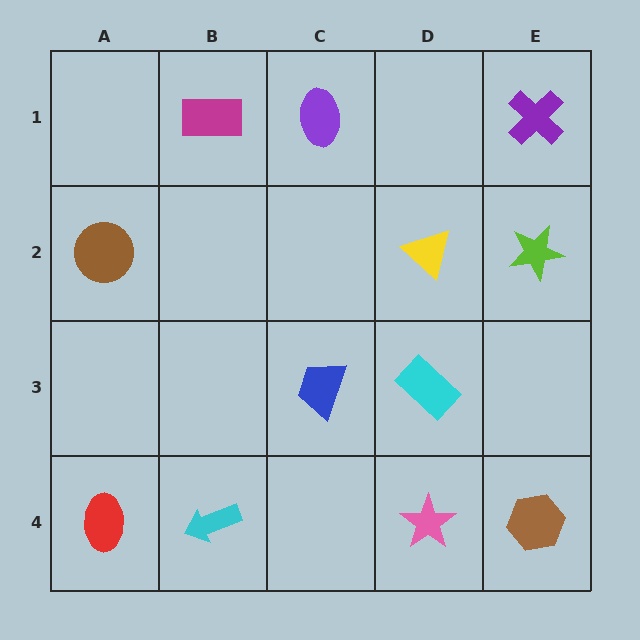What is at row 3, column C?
A blue trapezoid.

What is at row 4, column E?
A brown hexagon.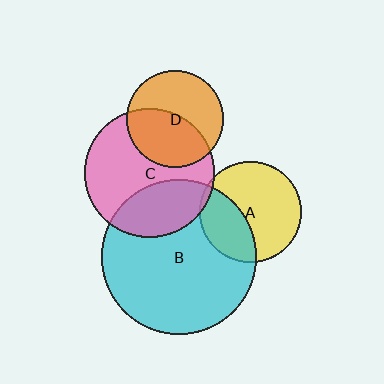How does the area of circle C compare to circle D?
Approximately 1.8 times.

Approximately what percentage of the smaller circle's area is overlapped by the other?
Approximately 30%.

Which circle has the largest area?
Circle B (cyan).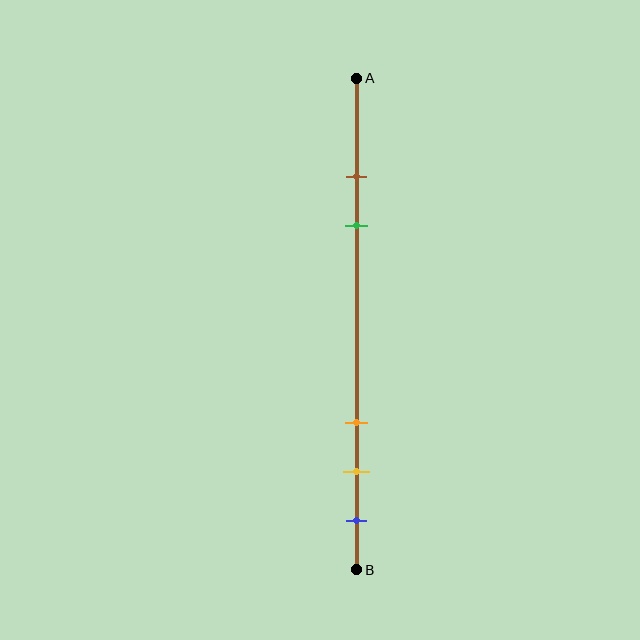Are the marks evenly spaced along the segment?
No, the marks are not evenly spaced.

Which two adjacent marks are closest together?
The brown and green marks are the closest adjacent pair.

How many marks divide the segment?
There are 5 marks dividing the segment.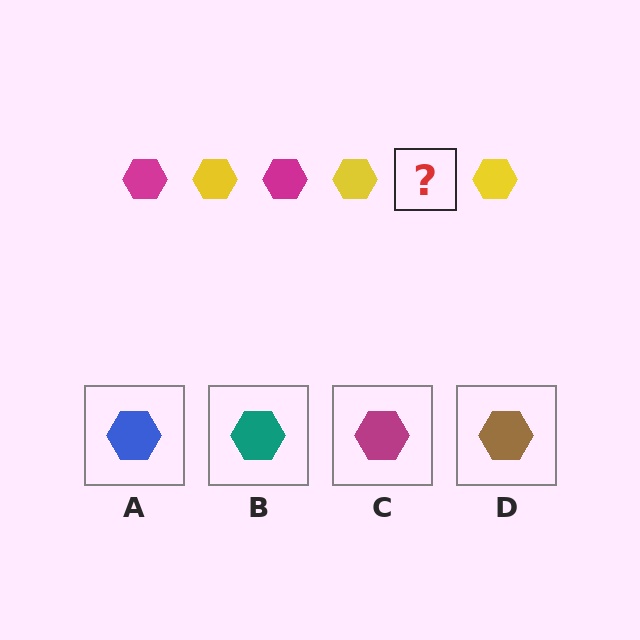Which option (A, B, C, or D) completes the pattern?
C.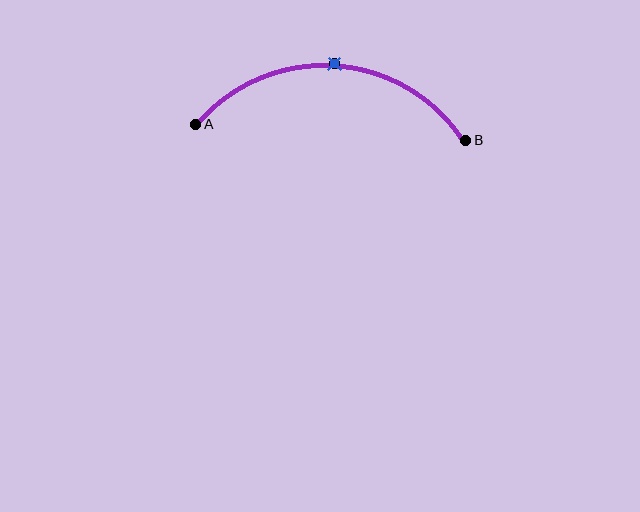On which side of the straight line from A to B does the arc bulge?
The arc bulges above the straight line connecting A and B.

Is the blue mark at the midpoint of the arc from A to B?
Yes. The blue mark lies on the arc at equal arc-length from both A and B — it is the arc midpoint.